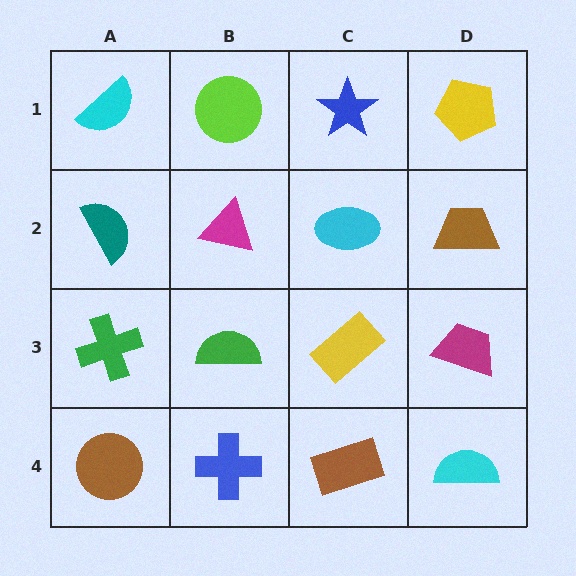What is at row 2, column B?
A magenta triangle.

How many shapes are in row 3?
4 shapes.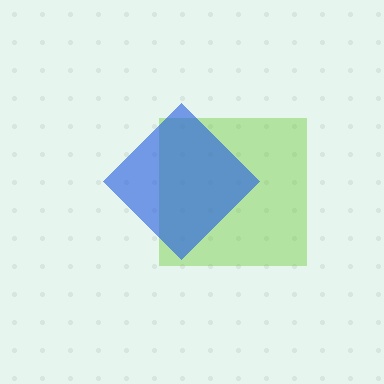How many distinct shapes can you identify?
There are 2 distinct shapes: a lime square, a blue diamond.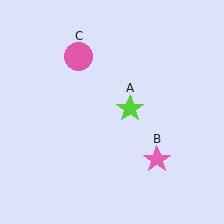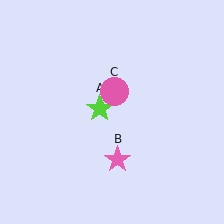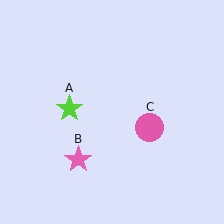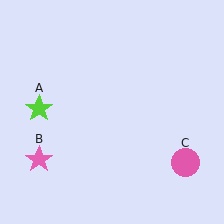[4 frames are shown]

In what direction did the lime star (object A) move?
The lime star (object A) moved left.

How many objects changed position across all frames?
3 objects changed position: lime star (object A), pink star (object B), pink circle (object C).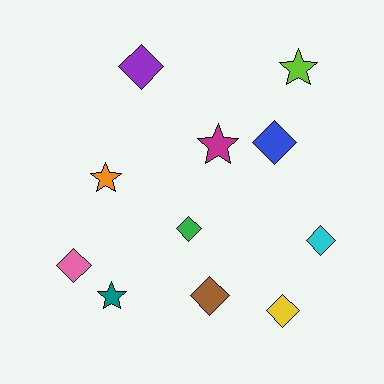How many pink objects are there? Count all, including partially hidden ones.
There is 1 pink object.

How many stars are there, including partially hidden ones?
There are 4 stars.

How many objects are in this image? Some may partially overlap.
There are 11 objects.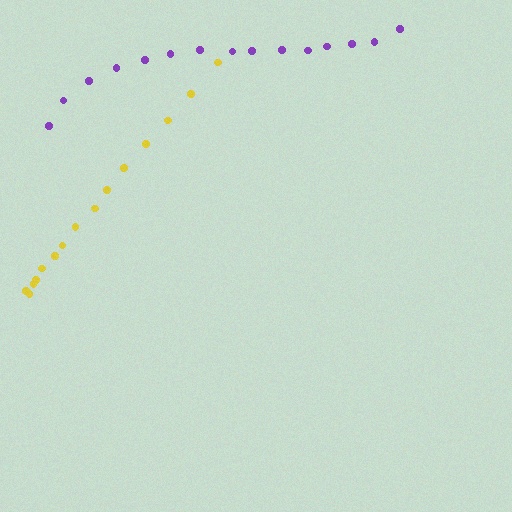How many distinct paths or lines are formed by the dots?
There are 2 distinct paths.